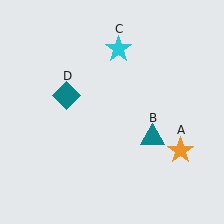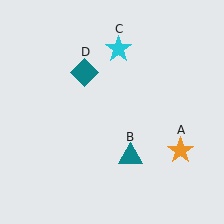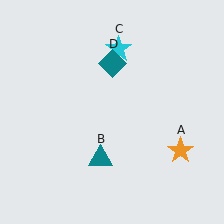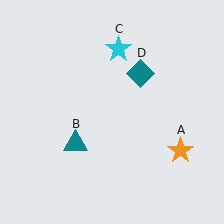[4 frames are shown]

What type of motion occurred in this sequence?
The teal triangle (object B), teal diamond (object D) rotated clockwise around the center of the scene.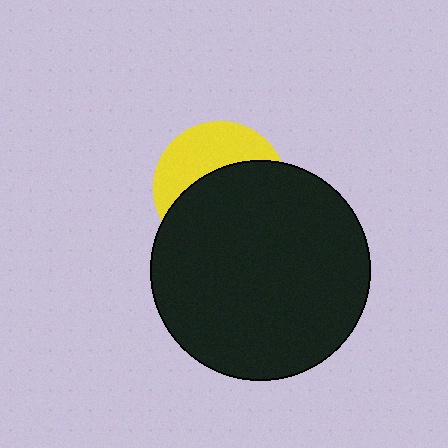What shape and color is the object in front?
The object in front is a black circle.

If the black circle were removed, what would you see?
You would see the complete yellow circle.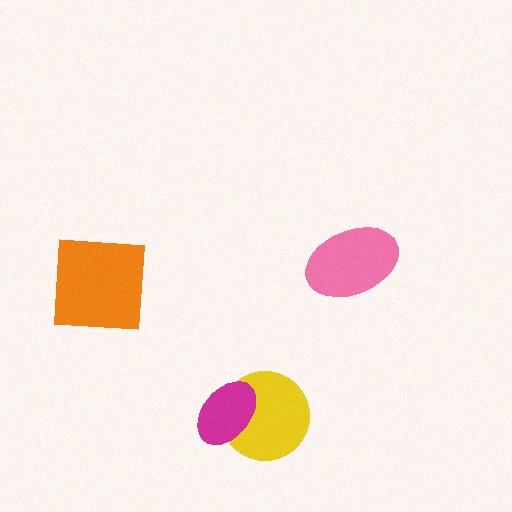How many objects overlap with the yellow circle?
1 object overlaps with the yellow circle.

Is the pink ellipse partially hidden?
No, no other shape covers it.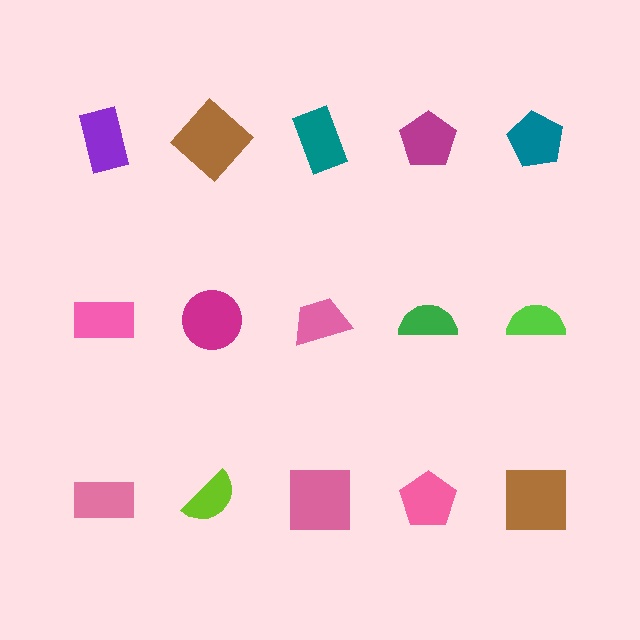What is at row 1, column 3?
A teal rectangle.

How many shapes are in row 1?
5 shapes.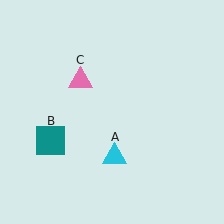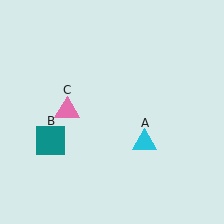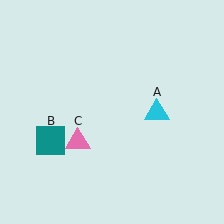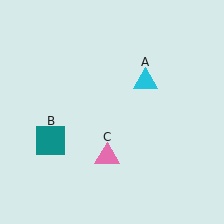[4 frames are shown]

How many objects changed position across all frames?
2 objects changed position: cyan triangle (object A), pink triangle (object C).